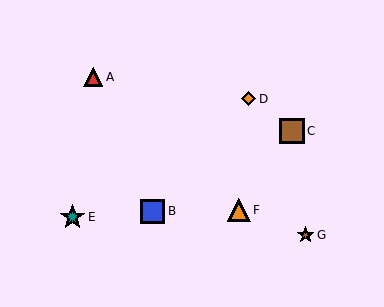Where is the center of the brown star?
The center of the brown star is at (306, 235).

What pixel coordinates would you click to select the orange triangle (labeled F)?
Click at (239, 210) to select the orange triangle F.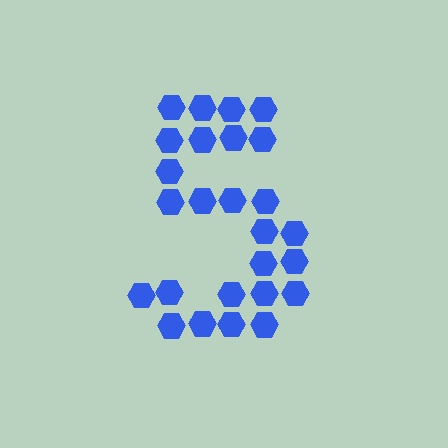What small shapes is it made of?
It is made of small hexagons.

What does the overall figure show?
The overall figure shows the digit 5.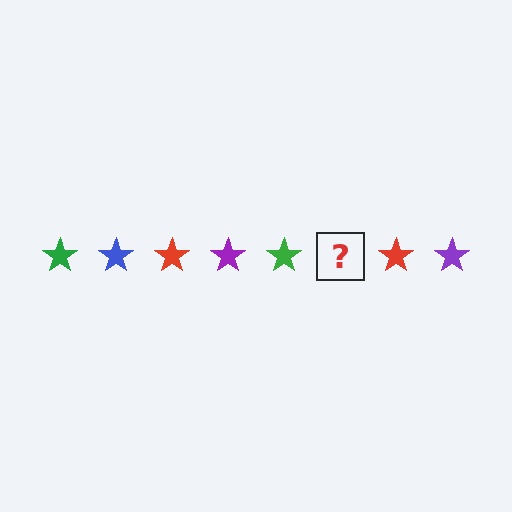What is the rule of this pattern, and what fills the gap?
The rule is that the pattern cycles through green, blue, red, purple stars. The gap should be filled with a blue star.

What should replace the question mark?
The question mark should be replaced with a blue star.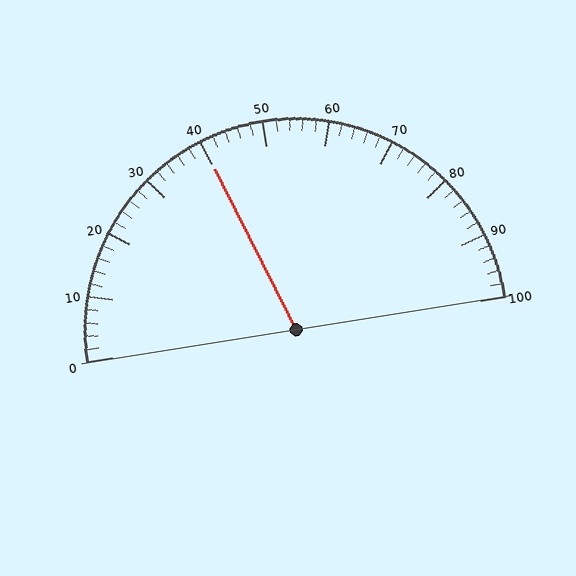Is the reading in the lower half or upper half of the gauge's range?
The reading is in the lower half of the range (0 to 100).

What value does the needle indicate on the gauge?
The needle indicates approximately 40.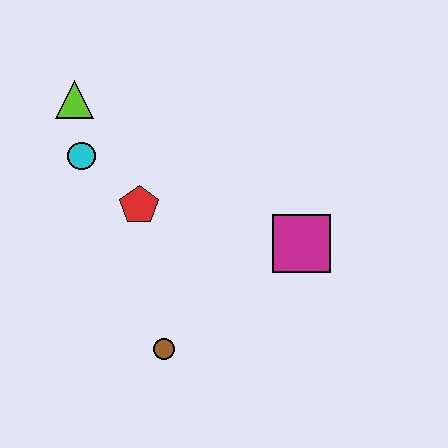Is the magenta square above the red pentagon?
No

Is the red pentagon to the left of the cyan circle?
No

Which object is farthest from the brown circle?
The lime triangle is farthest from the brown circle.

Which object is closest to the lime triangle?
The cyan circle is closest to the lime triangle.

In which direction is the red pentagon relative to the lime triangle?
The red pentagon is below the lime triangle.